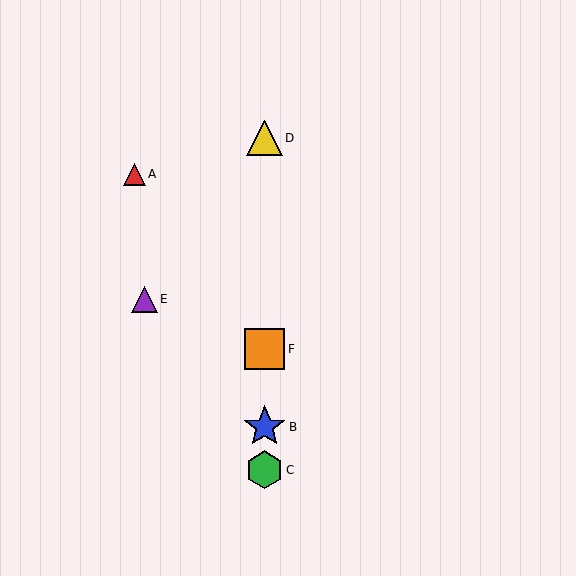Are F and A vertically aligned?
No, F is at x≈265 and A is at x≈134.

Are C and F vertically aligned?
Yes, both are at x≈265.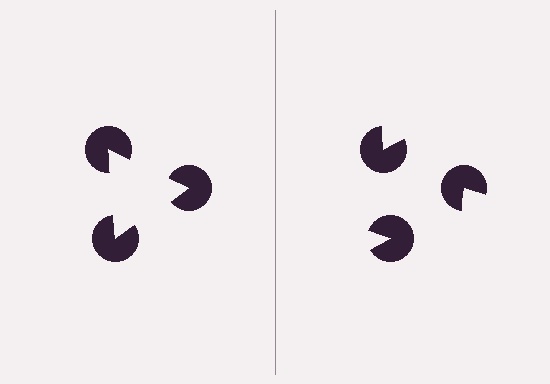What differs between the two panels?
The pac-man discs are positioned identically on both sides; only the wedge orientations differ. On the left they align to a triangle; on the right they are misaligned.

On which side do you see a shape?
An illusory triangle appears on the left side. On the right side the wedge cuts are rotated, so no coherent shape forms.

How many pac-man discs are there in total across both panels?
6 — 3 on each side.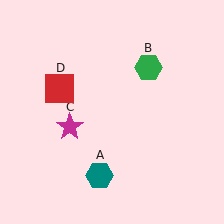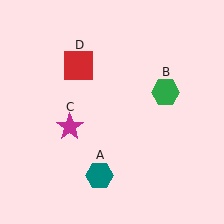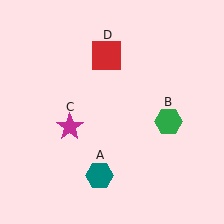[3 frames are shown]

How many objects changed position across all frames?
2 objects changed position: green hexagon (object B), red square (object D).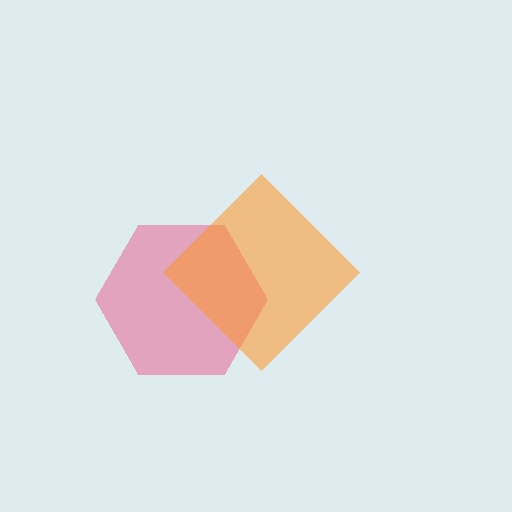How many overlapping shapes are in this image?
There are 2 overlapping shapes in the image.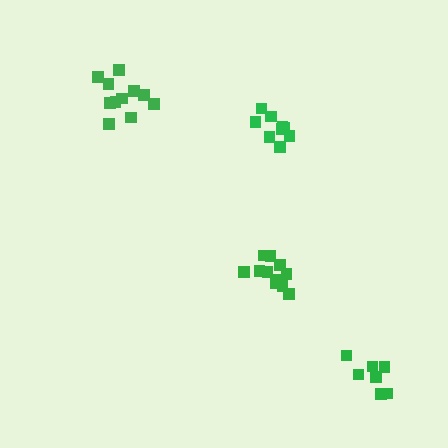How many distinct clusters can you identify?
There are 4 distinct clusters.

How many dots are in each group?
Group 1: 7 dots, Group 2: 11 dots, Group 3: 11 dots, Group 4: 9 dots (38 total).